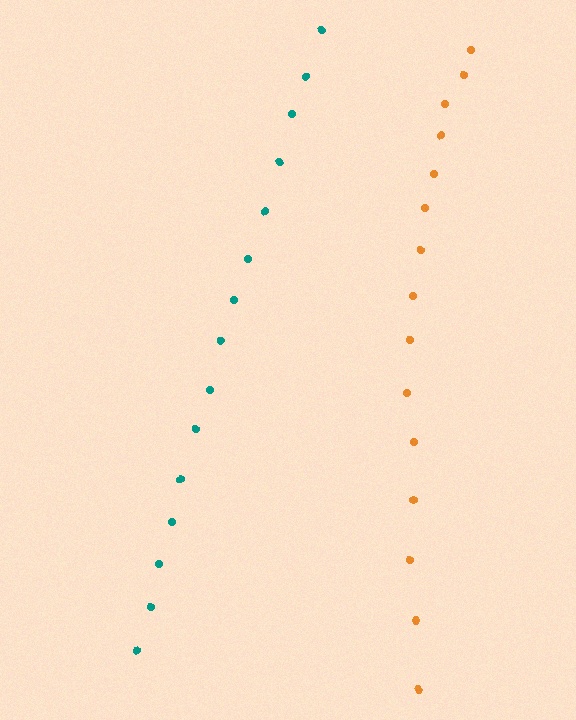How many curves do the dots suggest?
There are 2 distinct paths.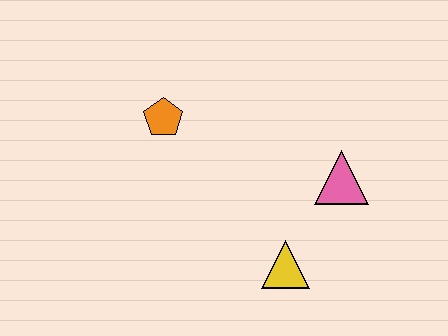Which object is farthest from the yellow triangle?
The orange pentagon is farthest from the yellow triangle.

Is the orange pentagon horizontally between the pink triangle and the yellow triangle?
No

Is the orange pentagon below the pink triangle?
No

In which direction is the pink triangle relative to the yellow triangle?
The pink triangle is above the yellow triangle.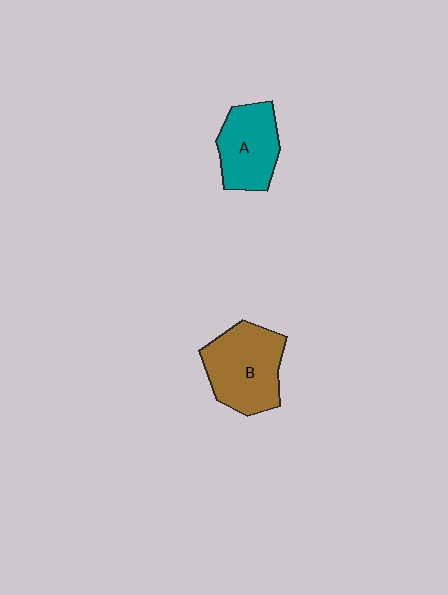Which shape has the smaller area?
Shape A (teal).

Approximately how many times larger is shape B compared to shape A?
Approximately 1.3 times.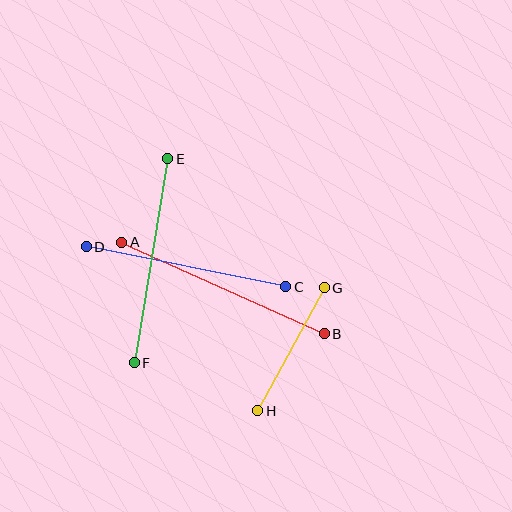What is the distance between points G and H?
The distance is approximately 140 pixels.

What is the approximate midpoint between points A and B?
The midpoint is at approximately (223, 288) pixels.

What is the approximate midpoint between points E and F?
The midpoint is at approximately (151, 261) pixels.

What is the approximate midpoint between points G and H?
The midpoint is at approximately (291, 349) pixels.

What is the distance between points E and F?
The distance is approximately 207 pixels.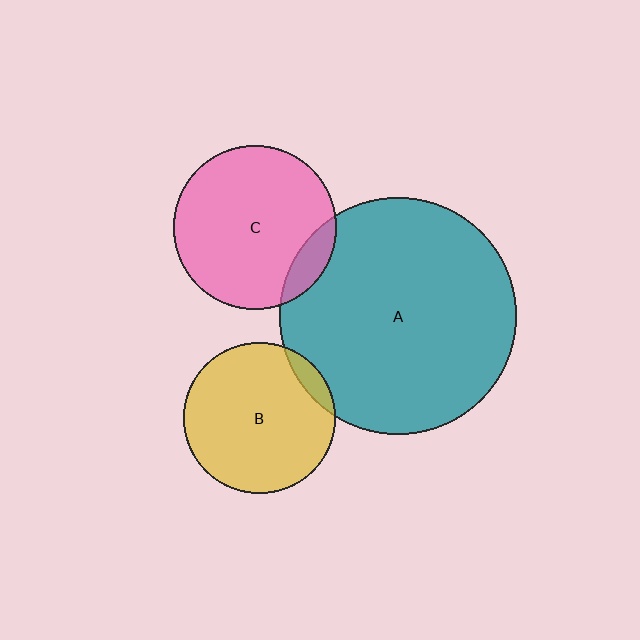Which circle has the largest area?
Circle A (teal).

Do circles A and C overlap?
Yes.